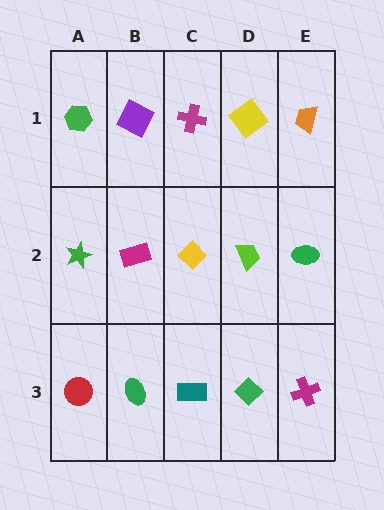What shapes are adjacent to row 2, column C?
A magenta cross (row 1, column C), a teal rectangle (row 3, column C), a magenta rectangle (row 2, column B), a lime trapezoid (row 2, column D).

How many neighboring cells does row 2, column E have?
3.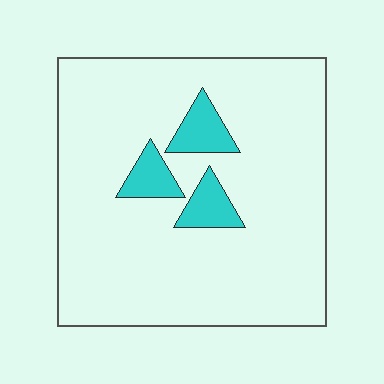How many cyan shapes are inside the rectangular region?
3.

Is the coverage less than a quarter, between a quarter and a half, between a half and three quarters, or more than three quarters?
Less than a quarter.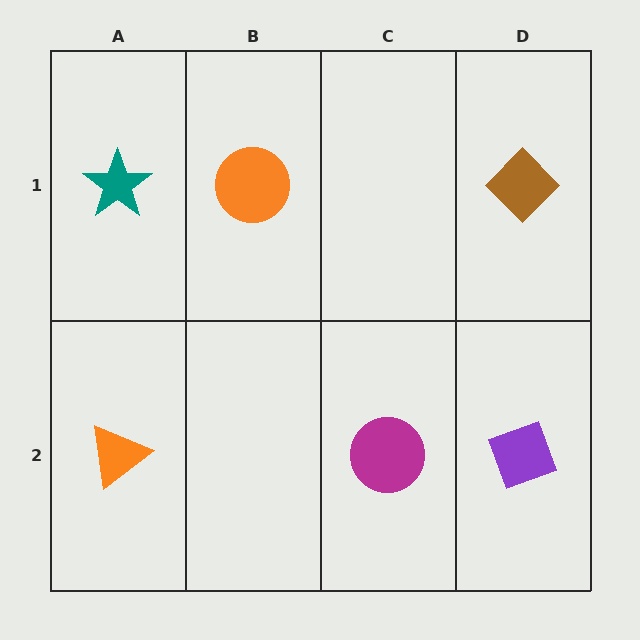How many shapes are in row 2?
3 shapes.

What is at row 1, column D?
A brown diamond.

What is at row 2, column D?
A purple diamond.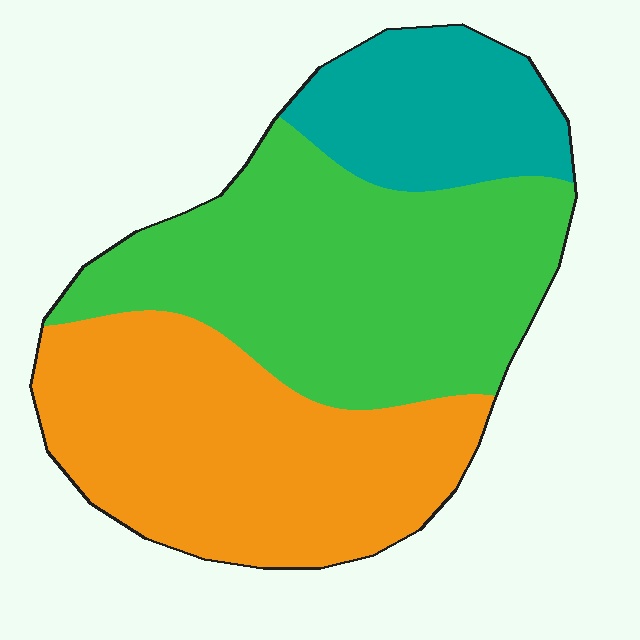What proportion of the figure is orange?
Orange takes up about two fifths (2/5) of the figure.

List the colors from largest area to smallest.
From largest to smallest: green, orange, teal.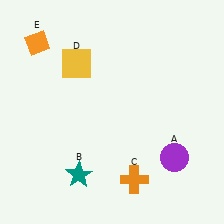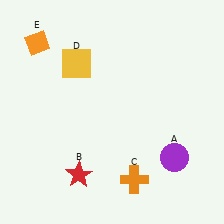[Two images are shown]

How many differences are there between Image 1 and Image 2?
There is 1 difference between the two images.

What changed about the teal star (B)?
In Image 1, B is teal. In Image 2, it changed to red.